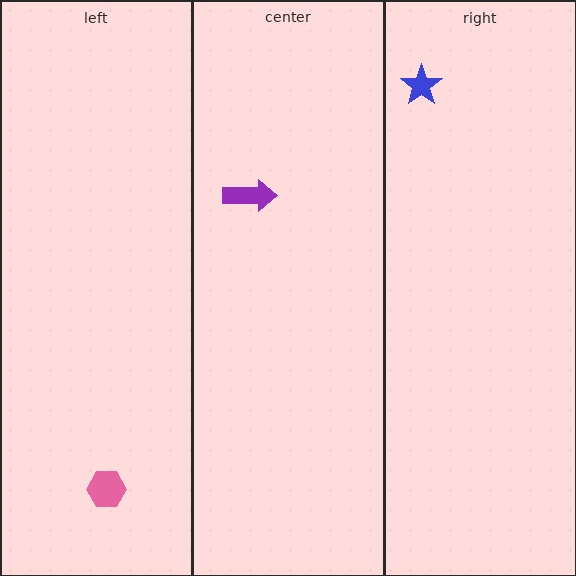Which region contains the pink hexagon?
The left region.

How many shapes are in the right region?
1.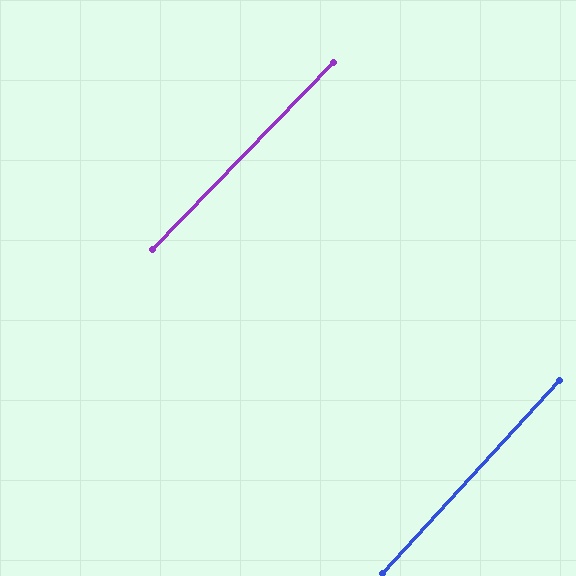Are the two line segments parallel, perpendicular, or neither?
Parallel — their directions differ by only 1.6°.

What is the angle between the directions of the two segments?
Approximately 2 degrees.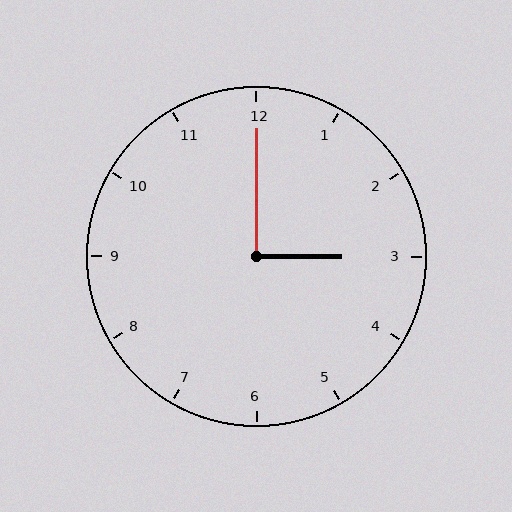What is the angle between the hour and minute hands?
Approximately 90 degrees.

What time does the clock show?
3:00.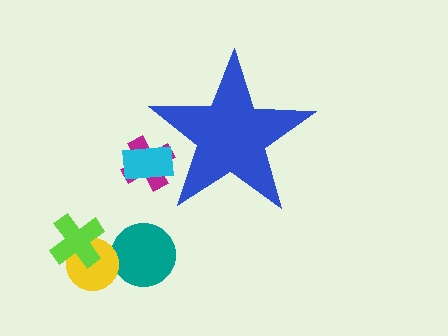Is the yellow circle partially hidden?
No, the yellow circle is fully visible.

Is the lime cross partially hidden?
No, the lime cross is fully visible.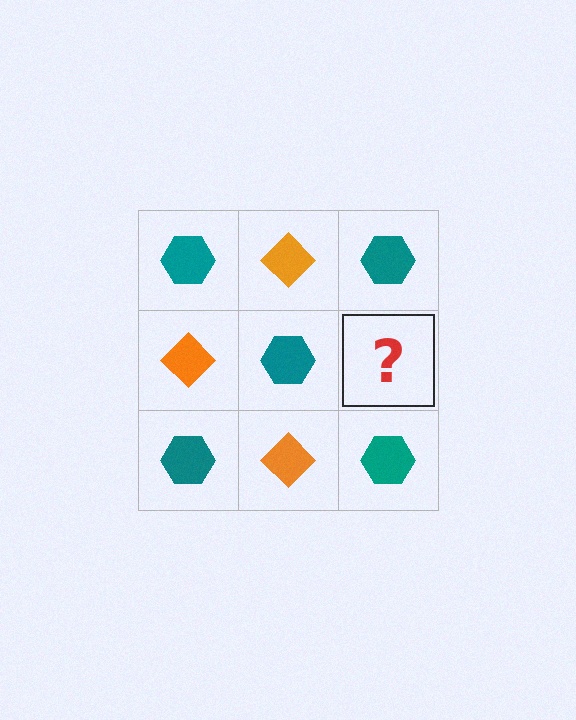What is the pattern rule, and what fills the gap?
The rule is that it alternates teal hexagon and orange diamond in a checkerboard pattern. The gap should be filled with an orange diamond.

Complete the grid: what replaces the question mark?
The question mark should be replaced with an orange diamond.